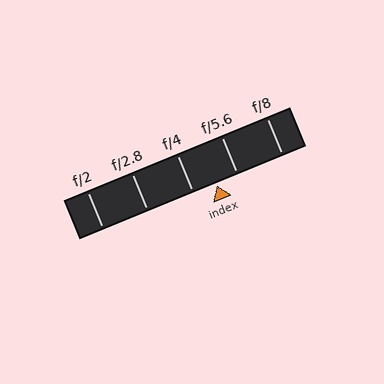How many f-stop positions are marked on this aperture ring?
There are 5 f-stop positions marked.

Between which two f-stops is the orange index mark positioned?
The index mark is between f/4 and f/5.6.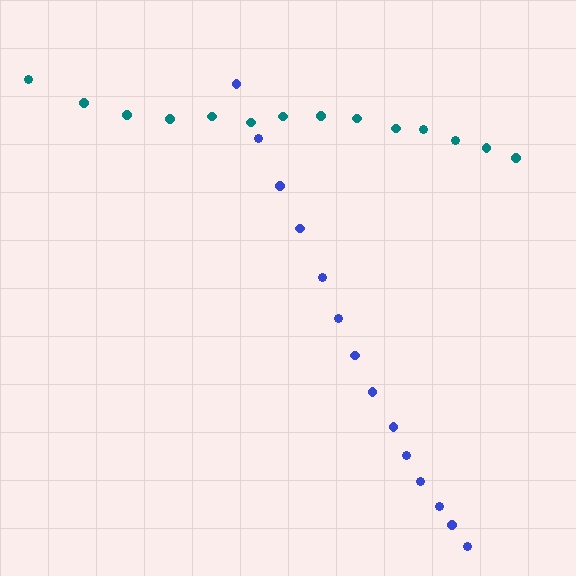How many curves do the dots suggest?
There are 2 distinct paths.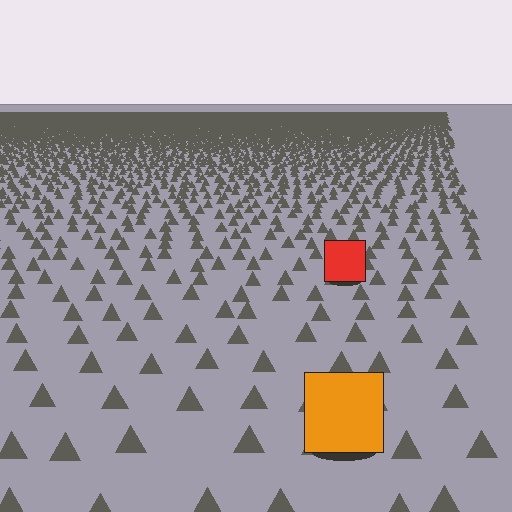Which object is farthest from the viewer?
The red square is farthest from the viewer. It appears smaller and the ground texture around it is denser.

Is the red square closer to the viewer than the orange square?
No. The orange square is closer — you can tell from the texture gradient: the ground texture is coarser near it.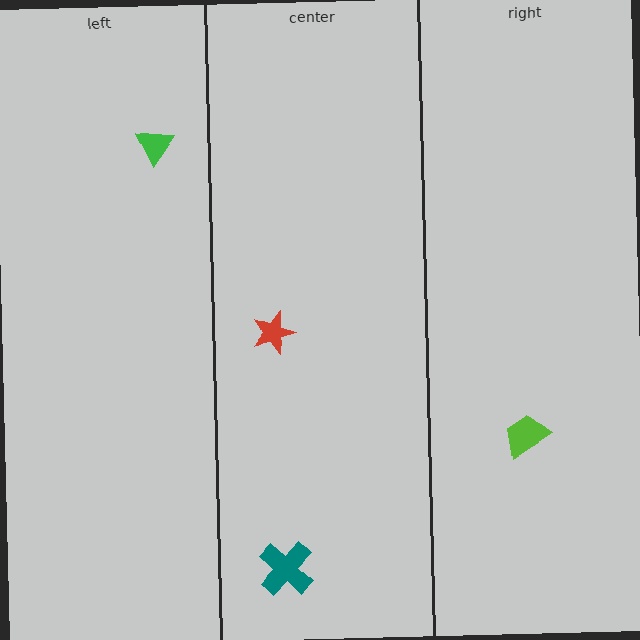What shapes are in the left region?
The green triangle.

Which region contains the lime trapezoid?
The right region.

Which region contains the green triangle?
The left region.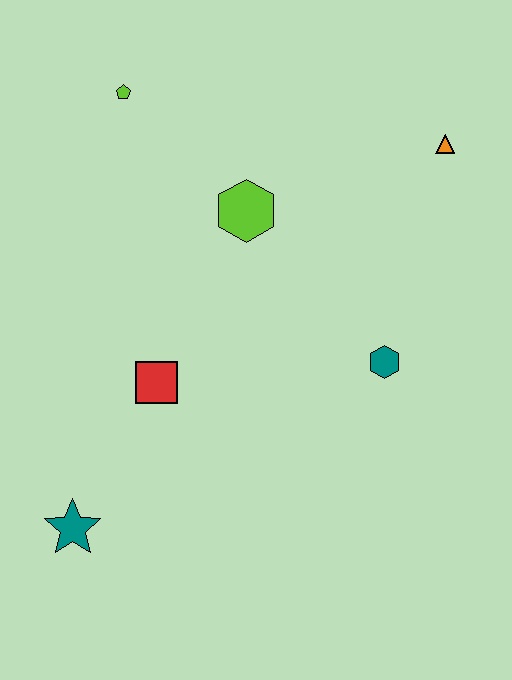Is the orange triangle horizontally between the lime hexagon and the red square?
No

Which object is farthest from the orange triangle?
The teal star is farthest from the orange triangle.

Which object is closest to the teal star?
The red square is closest to the teal star.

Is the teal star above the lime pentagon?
No